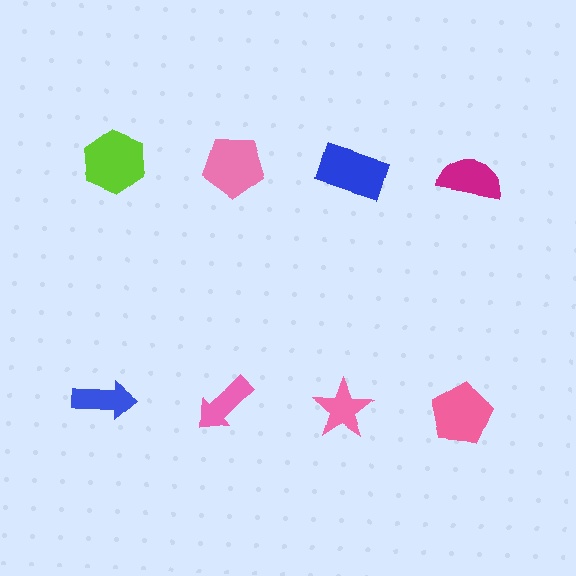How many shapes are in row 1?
4 shapes.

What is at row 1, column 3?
A blue rectangle.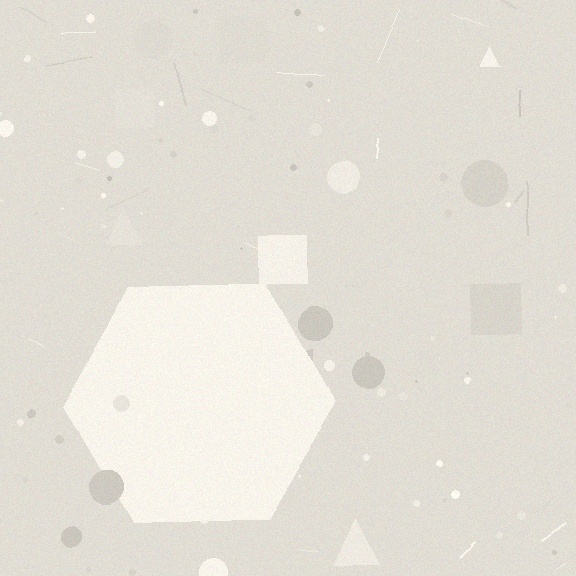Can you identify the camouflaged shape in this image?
The camouflaged shape is a hexagon.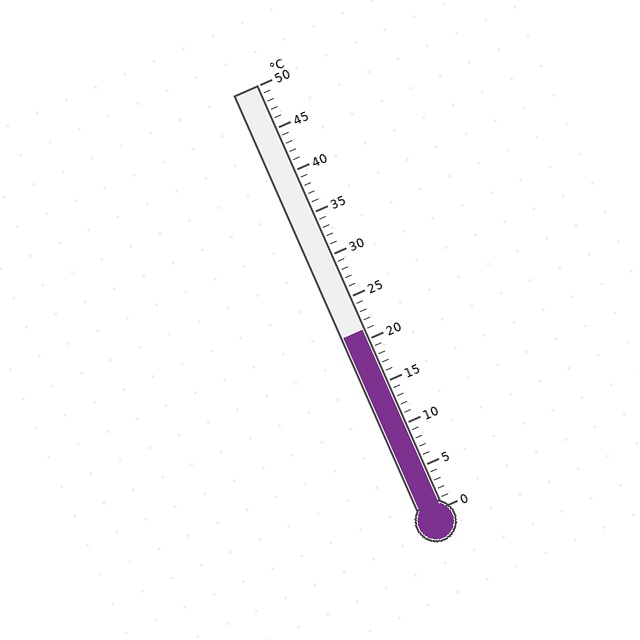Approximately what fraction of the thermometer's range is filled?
The thermometer is filled to approximately 40% of its range.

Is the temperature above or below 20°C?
The temperature is above 20°C.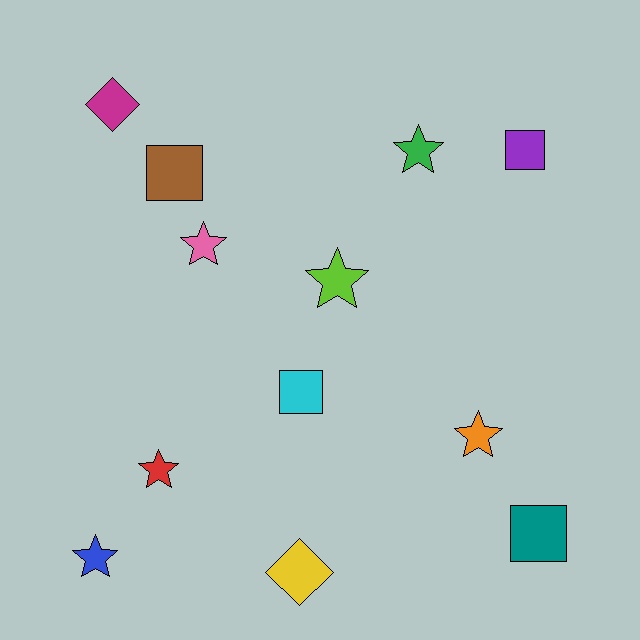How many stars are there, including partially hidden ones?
There are 6 stars.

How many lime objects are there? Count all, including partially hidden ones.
There is 1 lime object.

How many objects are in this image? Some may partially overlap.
There are 12 objects.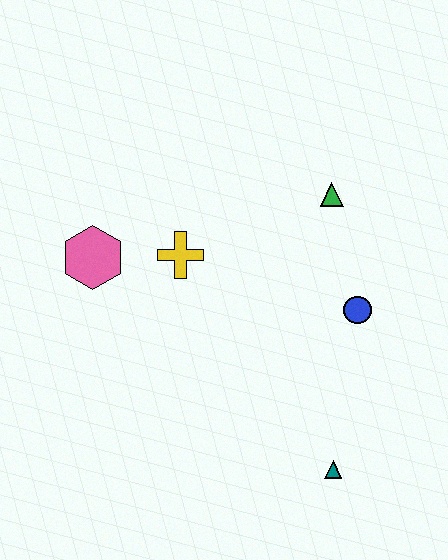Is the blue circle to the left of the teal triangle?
No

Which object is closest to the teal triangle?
The blue circle is closest to the teal triangle.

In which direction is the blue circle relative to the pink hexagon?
The blue circle is to the right of the pink hexagon.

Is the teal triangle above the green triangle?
No